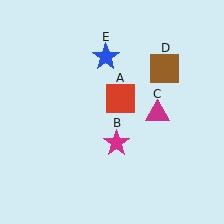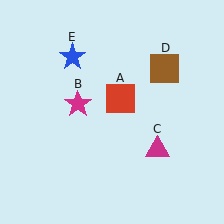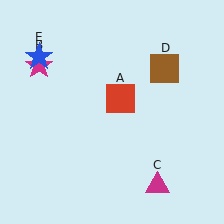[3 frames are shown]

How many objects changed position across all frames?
3 objects changed position: magenta star (object B), magenta triangle (object C), blue star (object E).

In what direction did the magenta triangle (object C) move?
The magenta triangle (object C) moved down.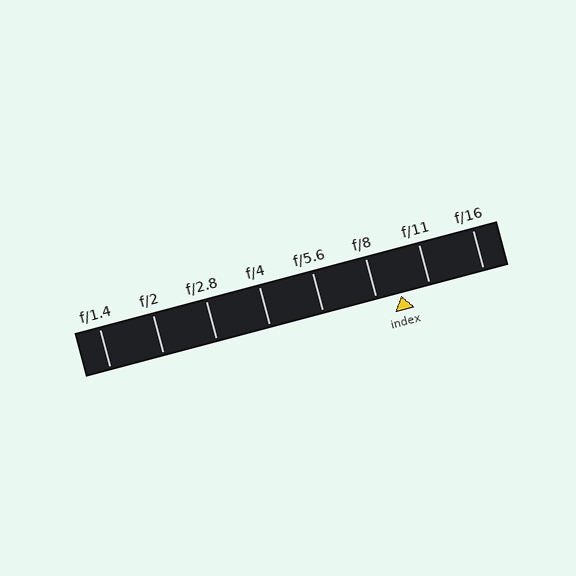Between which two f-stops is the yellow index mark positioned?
The index mark is between f/8 and f/11.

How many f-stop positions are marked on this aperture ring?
There are 8 f-stop positions marked.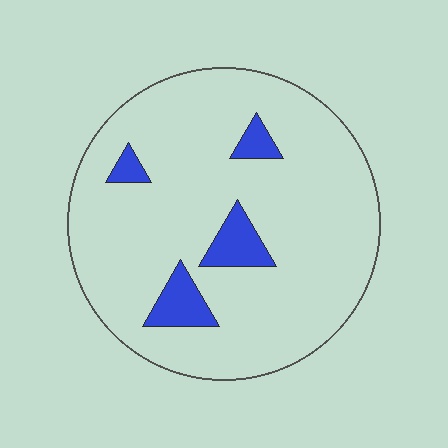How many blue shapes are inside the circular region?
4.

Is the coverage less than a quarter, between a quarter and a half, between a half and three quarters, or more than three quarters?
Less than a quarter.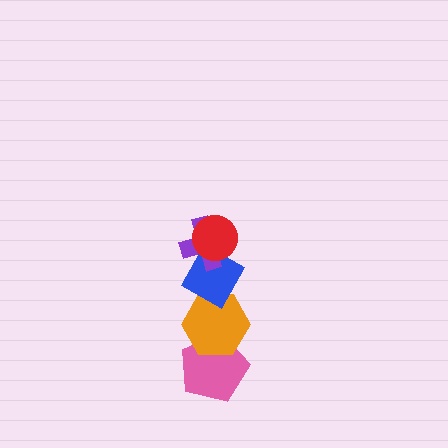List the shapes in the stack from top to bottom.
From top to bottom: the red circle, the purple cross, the blue diamond, the orange hexagon, the pink pentagon.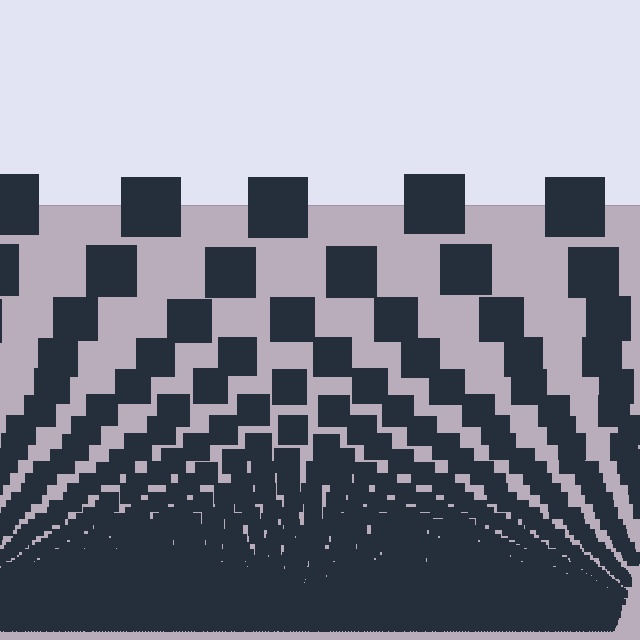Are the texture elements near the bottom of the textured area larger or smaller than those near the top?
Smaller. The gradient is inverted — elements near the bottom are smaller and denser.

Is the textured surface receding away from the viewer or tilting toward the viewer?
The surface appears to tilt toward the viewer. Texture elements get larger and sparser toward the top.